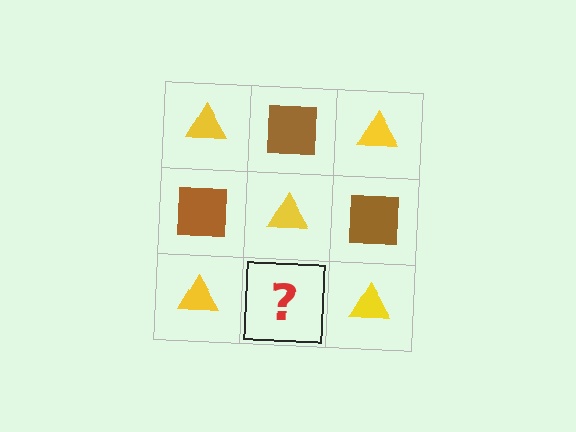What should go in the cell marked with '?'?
The missing cell should contain a brown square.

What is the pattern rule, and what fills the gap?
The rule is that it alternates yellow triangle and brown square in a checkerboard pattern. The gap should be filled with a brown square.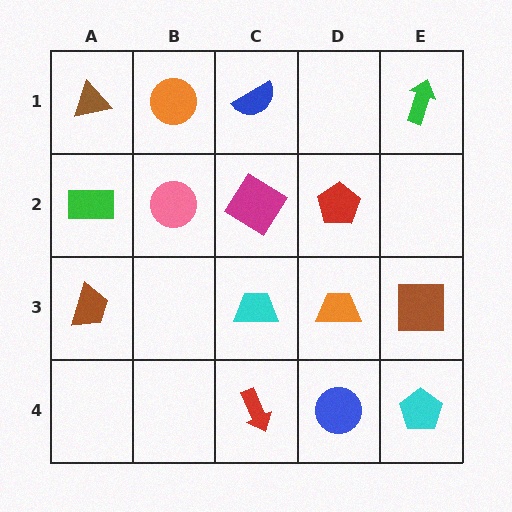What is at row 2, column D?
A red pentagon.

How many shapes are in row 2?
4 shapes.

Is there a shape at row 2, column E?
No, that cell is empty.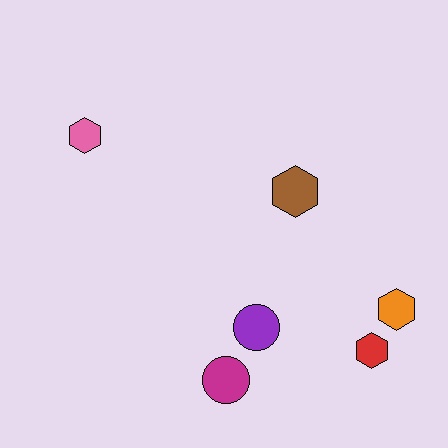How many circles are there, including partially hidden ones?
There are 2 circles.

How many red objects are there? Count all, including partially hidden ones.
There is 1 red object.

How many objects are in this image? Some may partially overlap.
There are 6 objects.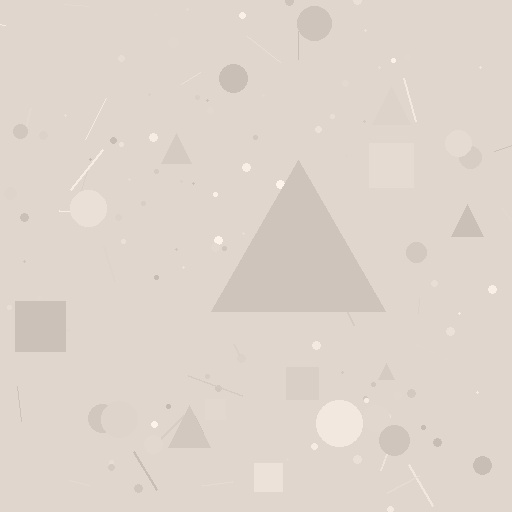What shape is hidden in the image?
A triangle is hidden in the image.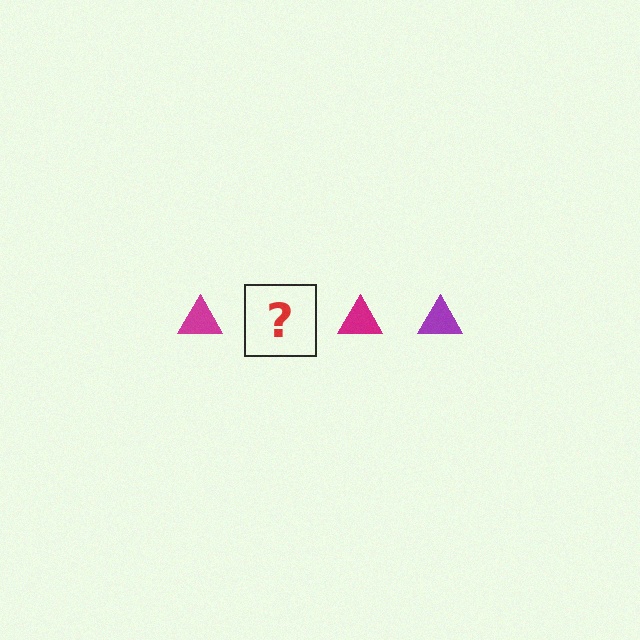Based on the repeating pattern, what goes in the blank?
The blank should be a purple triangle.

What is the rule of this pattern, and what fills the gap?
The rule is that the pattern cycles through magenta, purple triangles. The gap should be filled with a purple triangle.